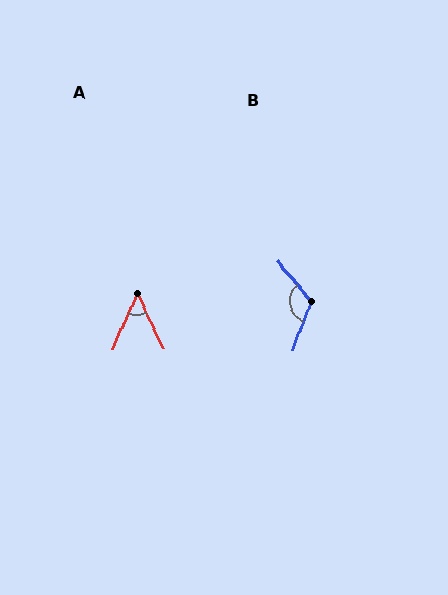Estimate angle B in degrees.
Approximately 119 degrees.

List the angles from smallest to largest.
A (49°), B (119°).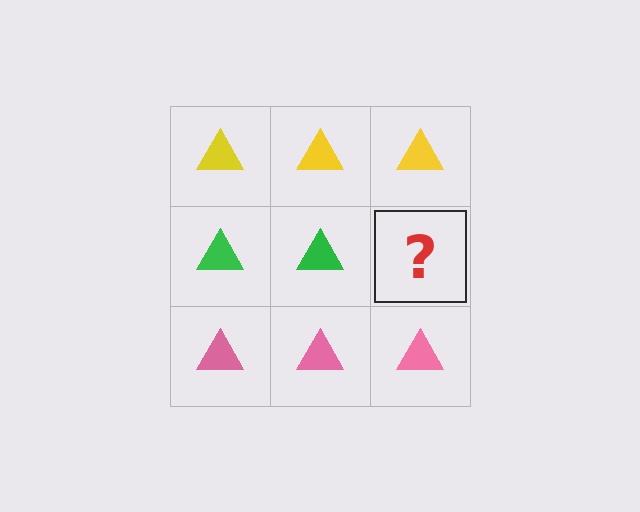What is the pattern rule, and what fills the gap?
The rule is that each row has a consistent color. The gap should be filled with a green triangle.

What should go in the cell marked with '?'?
The missing cell should contain a green triangle.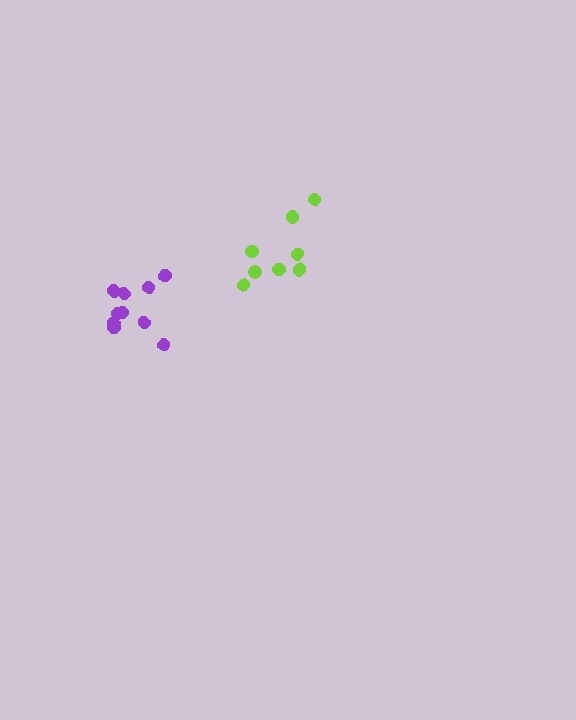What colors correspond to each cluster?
The clusters are colored: purple, lime.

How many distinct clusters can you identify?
There are 2 distinct clusters.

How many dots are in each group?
Group 1: 10 dots, Group 2: 8 dots (18 total).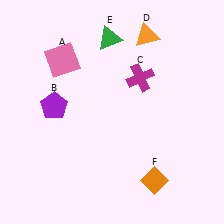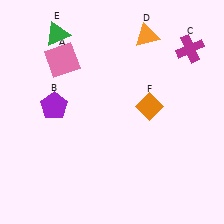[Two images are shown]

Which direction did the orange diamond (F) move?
The orange diamond (F) moved up.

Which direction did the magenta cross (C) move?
The magenta cross (C) moved right.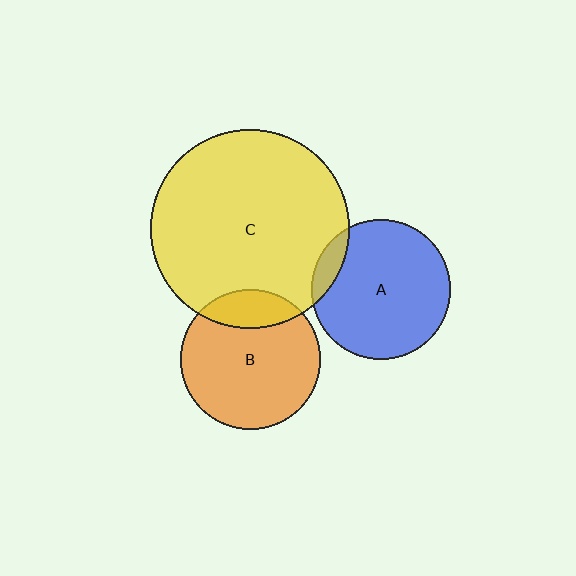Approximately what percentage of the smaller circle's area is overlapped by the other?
Approximately 10%.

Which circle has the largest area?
Circle C (yellow).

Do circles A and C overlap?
Yes.